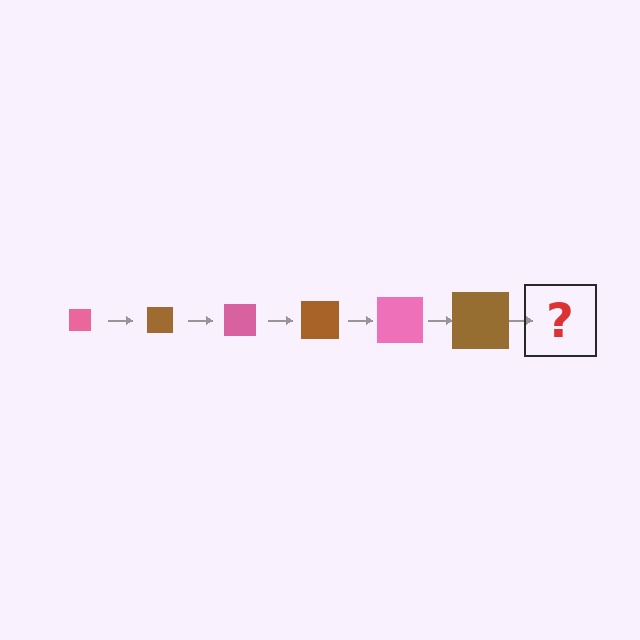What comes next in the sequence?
The next element should be a pink square, larger than the previous one.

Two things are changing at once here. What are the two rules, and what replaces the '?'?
The two rules are that the square grows larger each step and the color cycles through pink and brown. The '?' should be a pink square, larger than the previous one.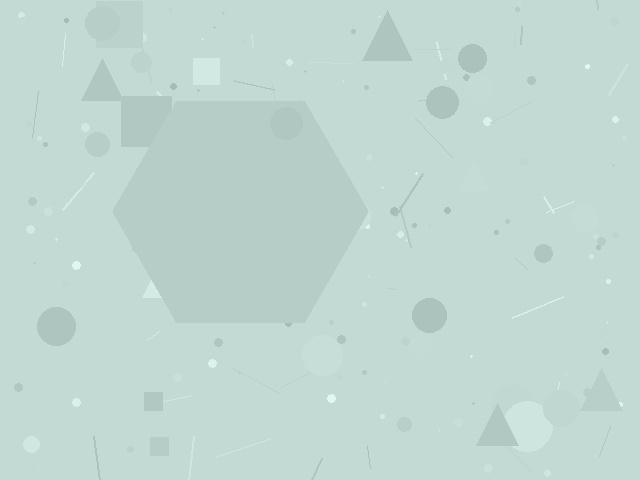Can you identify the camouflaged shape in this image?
The camouflaged shape is a hexagon.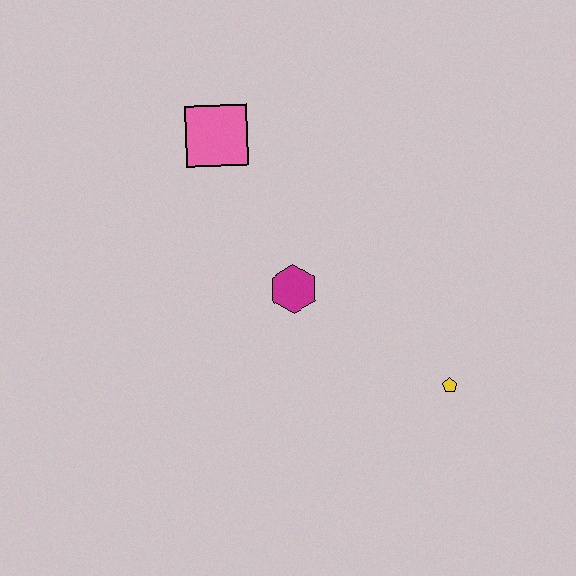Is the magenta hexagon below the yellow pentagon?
No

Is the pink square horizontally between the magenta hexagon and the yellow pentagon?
No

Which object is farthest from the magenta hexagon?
The yellow pentagon is farthest from the magenta hexagon.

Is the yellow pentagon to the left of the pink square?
No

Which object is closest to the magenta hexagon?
The pink square is closest to the magenta hexagon.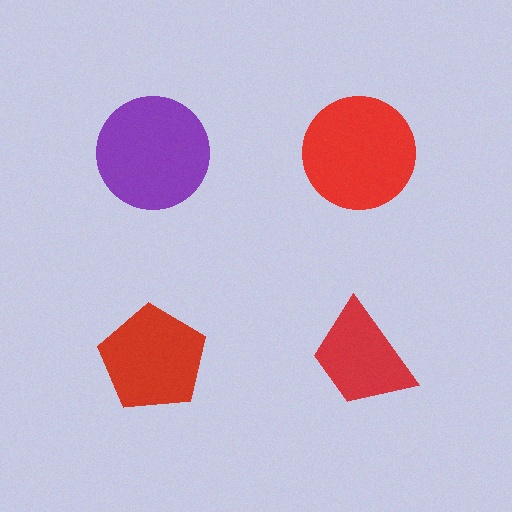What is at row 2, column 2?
A red trapezoid.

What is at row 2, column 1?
A red pentagon.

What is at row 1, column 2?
A red circle.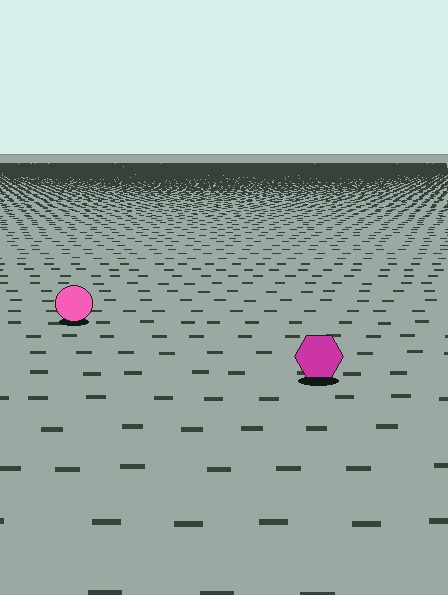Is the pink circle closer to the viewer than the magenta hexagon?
No. The magenta hexagon is closer — you can tell from the texture gradient: the ground texture is coarser near it.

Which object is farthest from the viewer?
The pink circle is farthest from the viewer. It appears smaller and the ground texture around it is denser.